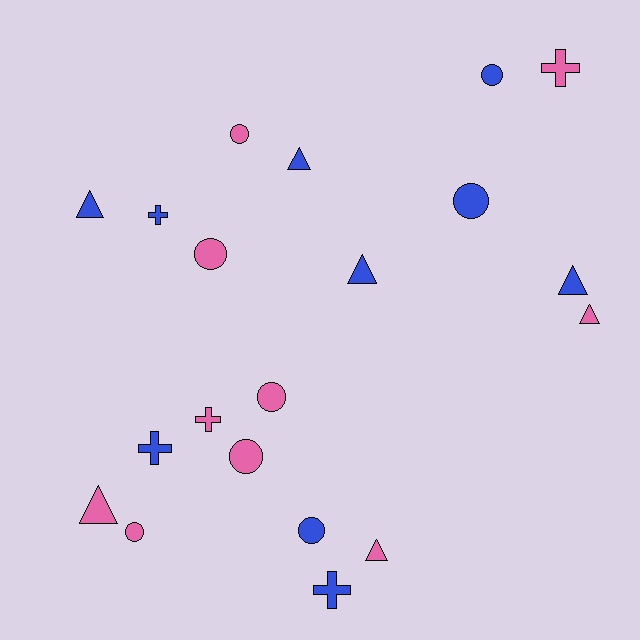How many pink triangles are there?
There are 3 pink triangles.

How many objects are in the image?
There are 20 objects.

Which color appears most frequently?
Pink, with 10 objects.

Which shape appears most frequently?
Circle, with 8 objects.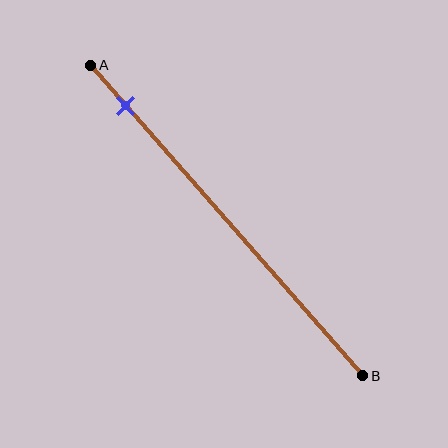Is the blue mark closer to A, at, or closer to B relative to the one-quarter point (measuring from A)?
The blue mark is closer to point A than the one-quarter point of segment AB.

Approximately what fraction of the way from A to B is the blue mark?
The blue mark is approximately 15% of the way from A to B.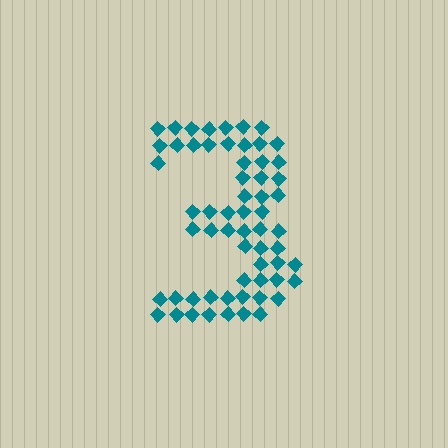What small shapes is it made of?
It is made of small diamonds.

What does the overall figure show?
The overall figure shows the digit 3.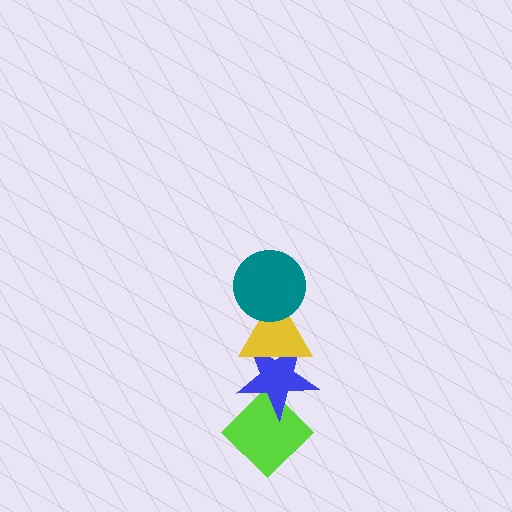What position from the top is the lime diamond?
The lime diamond is 4th from the top.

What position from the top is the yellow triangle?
The yellow triangle is 2nd from the top.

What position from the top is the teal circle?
The teal circle is 1st from the top.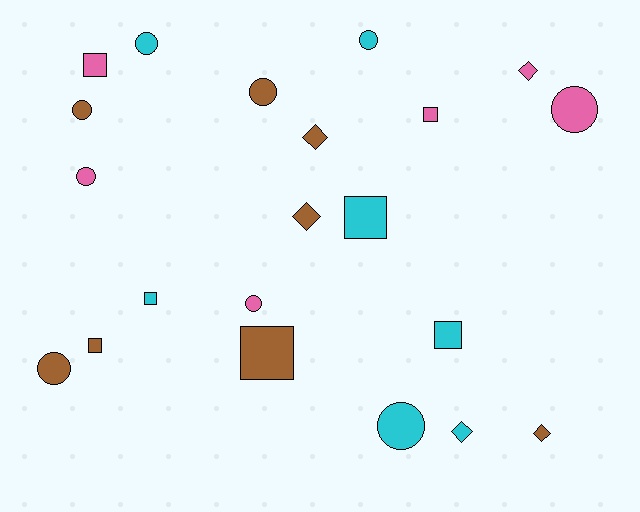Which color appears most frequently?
Brown, with 8 objects.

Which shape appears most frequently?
Circle, with 9 objects.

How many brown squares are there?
There are 2 brown squares.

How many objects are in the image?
There are 21 objects.